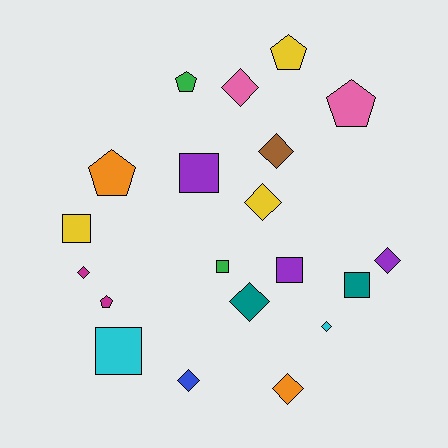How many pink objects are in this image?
There are 2 pink objects.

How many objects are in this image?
There are 20 objects.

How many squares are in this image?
There are 6 squares.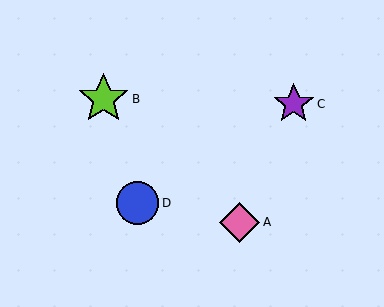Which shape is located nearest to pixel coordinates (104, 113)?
The lime star (labeled B) at (103, 98) is nearest to that location.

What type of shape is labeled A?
Shape A is a pink diamond.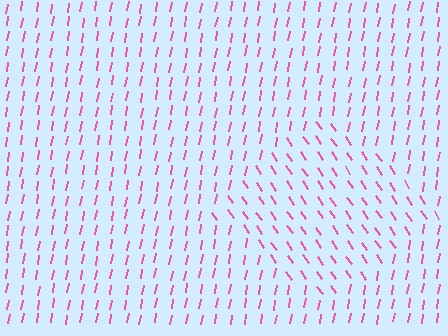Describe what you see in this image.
The image is filled with small pink line segments. A diamond region in the image has lines oriented differently from the surrounding lines, creating a visible texture boundary.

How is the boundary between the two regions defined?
The boundary is defined purely by a change in line orientation (approximately 45 degrees difference). All lines are the same color and thickness.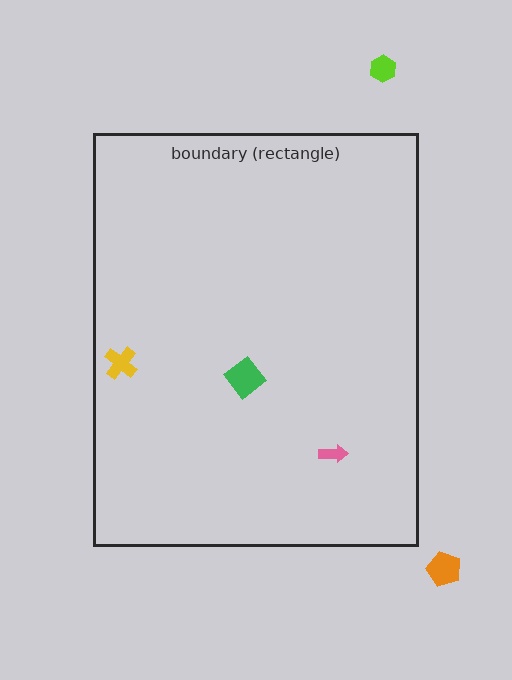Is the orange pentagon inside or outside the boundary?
Outside.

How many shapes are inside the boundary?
3 inside, 2 outside.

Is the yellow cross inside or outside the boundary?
Inside.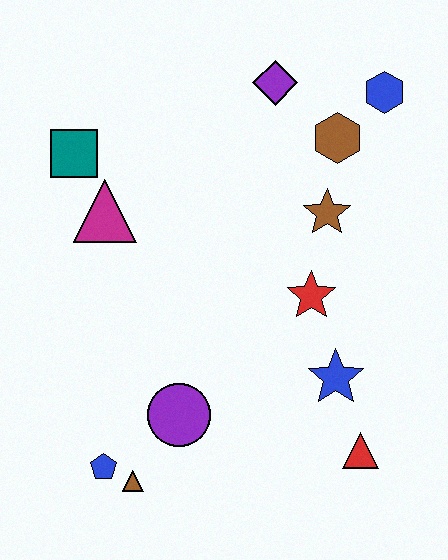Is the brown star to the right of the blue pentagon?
Yes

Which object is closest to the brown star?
The brown hexagon is closest to the brown star.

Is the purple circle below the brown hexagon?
Yes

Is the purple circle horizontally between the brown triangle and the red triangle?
Yes